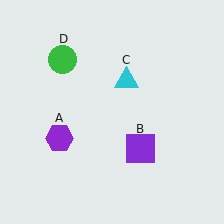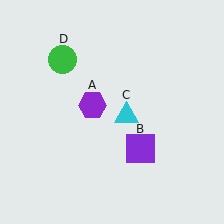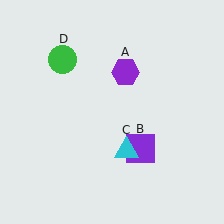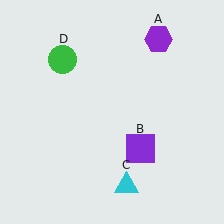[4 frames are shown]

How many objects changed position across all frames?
2 objects changed position: purple hexagon (object A), cyan triangle (object C).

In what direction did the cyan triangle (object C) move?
The cyan triangle (object C) moved down.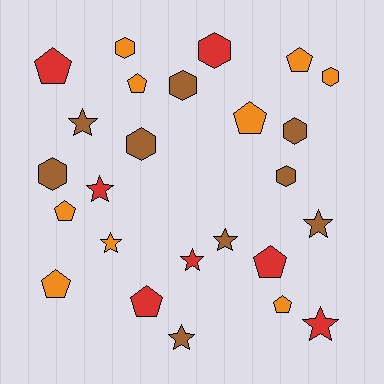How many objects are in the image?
There are 25 objects.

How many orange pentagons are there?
There are 6 orange pentagons.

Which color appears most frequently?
Orange, with 9 objects.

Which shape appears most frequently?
Pentagon, with 9 objects.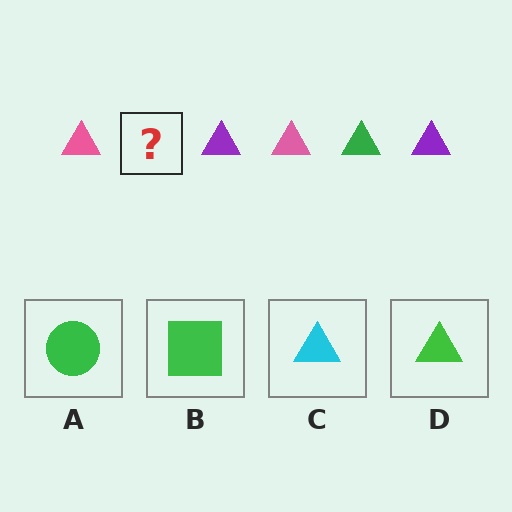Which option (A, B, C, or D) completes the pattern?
D.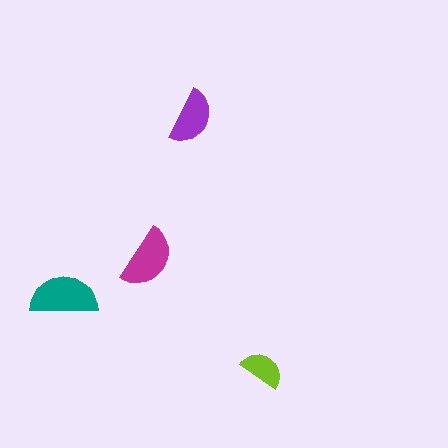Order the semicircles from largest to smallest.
the teal one, the magenta one, the purple one, the lime one.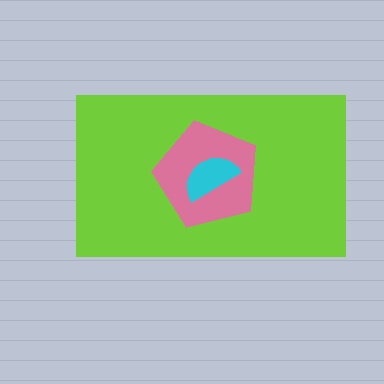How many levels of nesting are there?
3.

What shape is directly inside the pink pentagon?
The cyan semicircle.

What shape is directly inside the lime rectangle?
The pink pentagon.